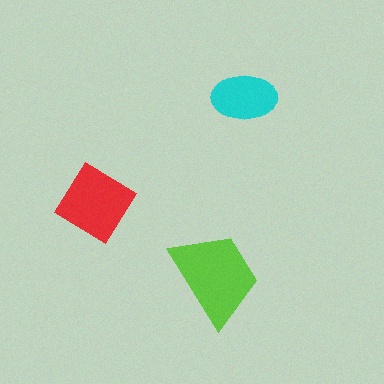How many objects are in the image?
There are 3 objects in the image.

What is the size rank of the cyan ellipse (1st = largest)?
3rd.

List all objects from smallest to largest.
The cyan ellipse, the red diamond, the lime trapezoid.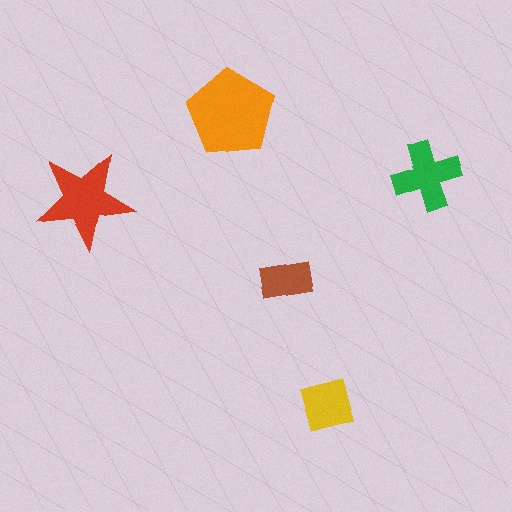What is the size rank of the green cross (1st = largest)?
3rd.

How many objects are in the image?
There are 5 objects in the image.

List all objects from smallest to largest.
The brown rectangle, the yellow diamond, the green cross, the red star, the orange pentagon.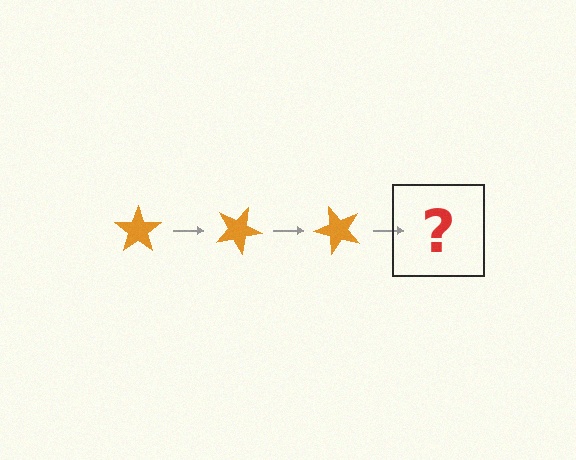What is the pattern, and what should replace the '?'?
The pattern is that the star rotates 25 degrees each step. The '?' should be an orange star rotated 75 degrees.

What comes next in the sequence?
The next element should be an orange star rotated 75 degrees.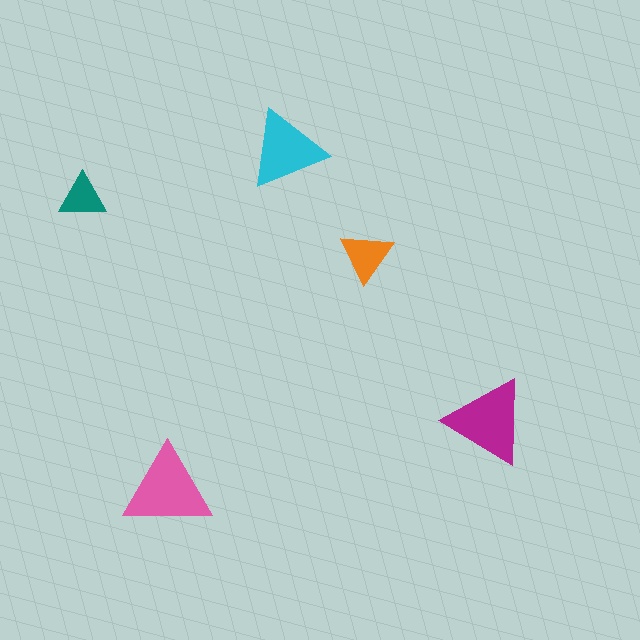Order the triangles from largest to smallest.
the pink one, the magenta one, the cyan one, the orange one, the teal one.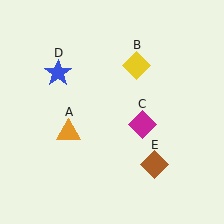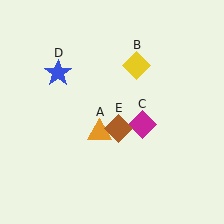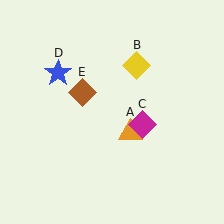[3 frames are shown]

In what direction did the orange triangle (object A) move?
The orange triangle (object A) moved right.